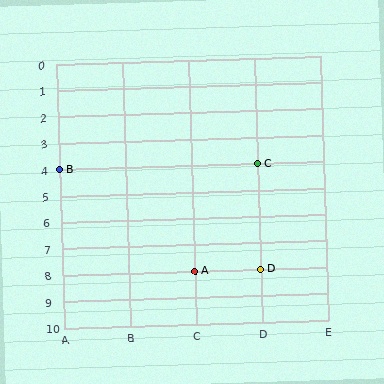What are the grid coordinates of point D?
Point D is at grid coordinates (D, 8).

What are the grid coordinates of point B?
Point B is at grid coordinates (A, 4).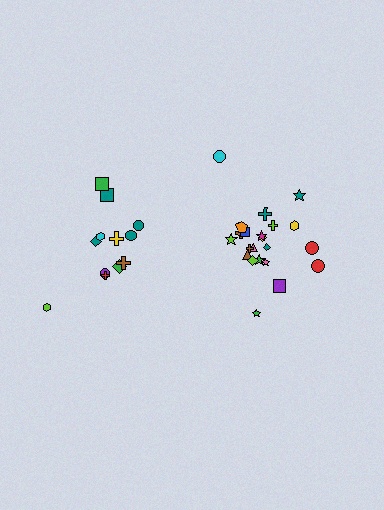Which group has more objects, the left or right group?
The right group.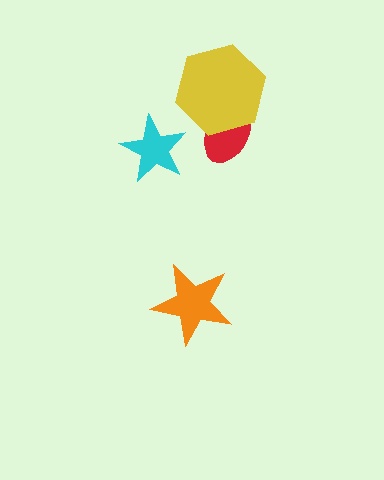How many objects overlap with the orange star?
0 objects overlap with the orange star.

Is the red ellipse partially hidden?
Yes, it is partially covered by another shape.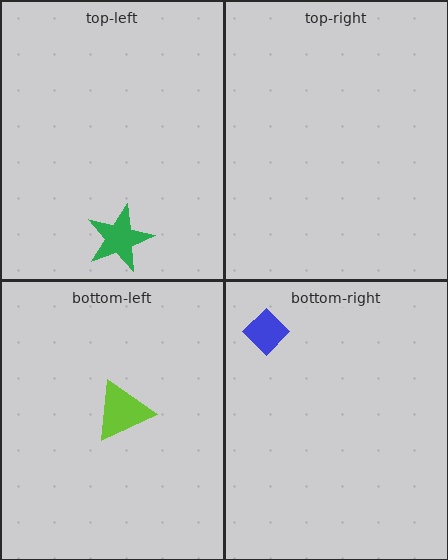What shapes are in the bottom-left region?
The lime triangle.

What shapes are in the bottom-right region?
The blue diamond.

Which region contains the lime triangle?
The bottom-left region.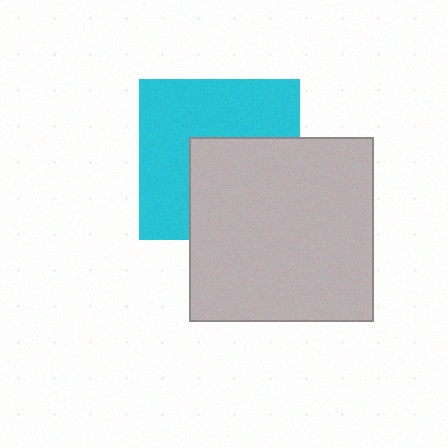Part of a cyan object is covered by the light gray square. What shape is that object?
It is a square.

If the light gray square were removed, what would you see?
You would see the complete cyan square.